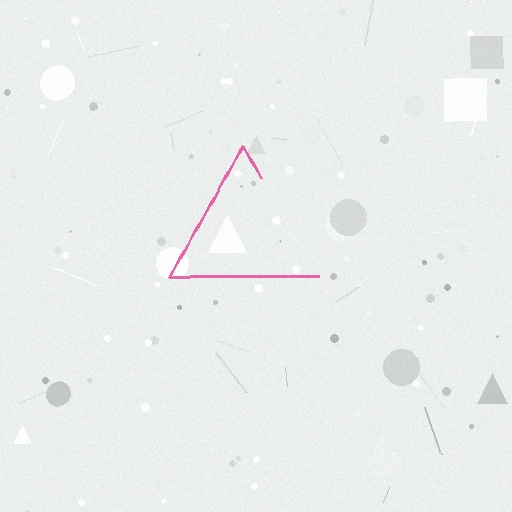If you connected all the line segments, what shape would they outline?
They would outline a triangle.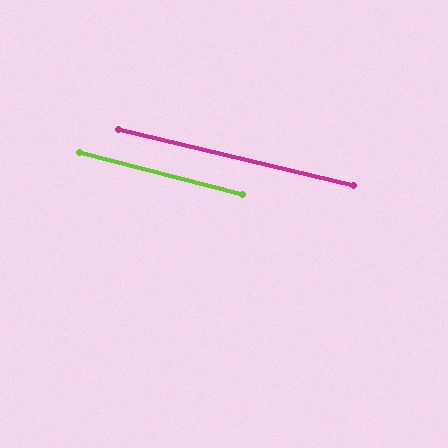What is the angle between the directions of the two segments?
Approximately 1 degree.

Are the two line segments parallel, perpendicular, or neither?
Parallel — their directions differ by only 1.1°.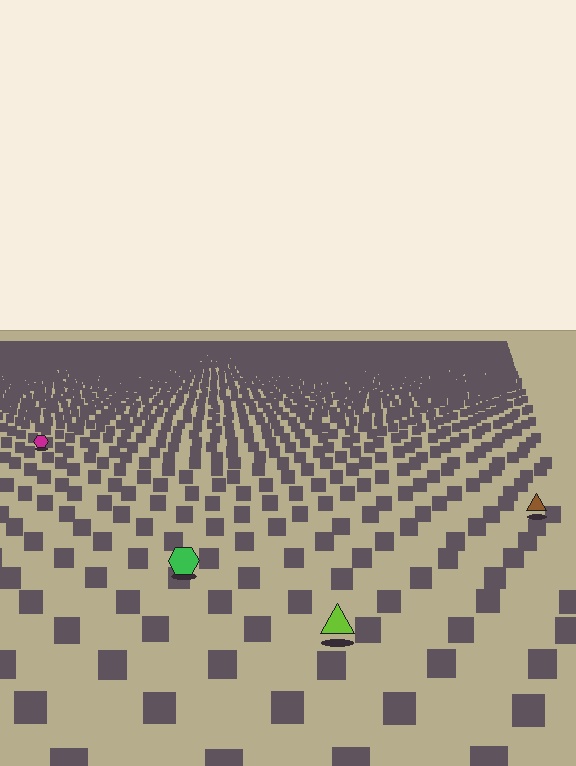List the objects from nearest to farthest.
From nearest to farthest: the lime triangle, the green hexagon, the brown triangle, the magenta hexagon.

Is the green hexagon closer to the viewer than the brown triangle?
Yes. The green hexagon is closer — you can tell from the texture gradient: the ground texture is coarser near it.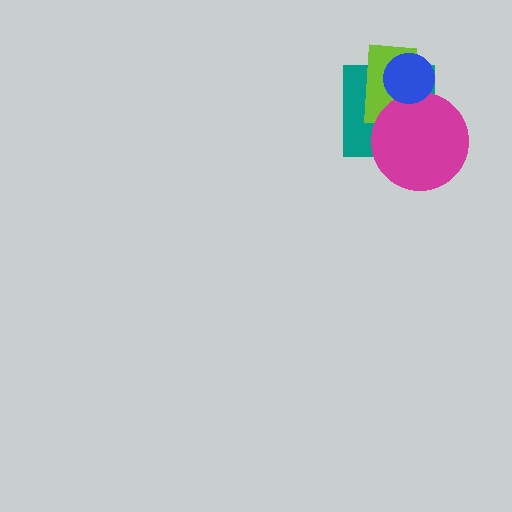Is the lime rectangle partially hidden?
Yes, it is partially covered by another shape.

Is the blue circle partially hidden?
No, no other shape covers it.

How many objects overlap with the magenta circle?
3 objects overlap with the magenta circle.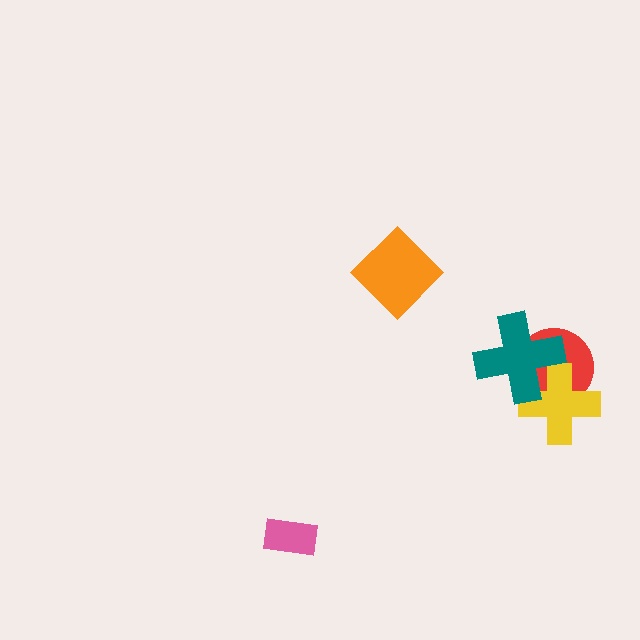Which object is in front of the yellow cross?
The teal cross is in front of the yellow cross.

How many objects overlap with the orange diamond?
0 objects overlap with the orange diamond.